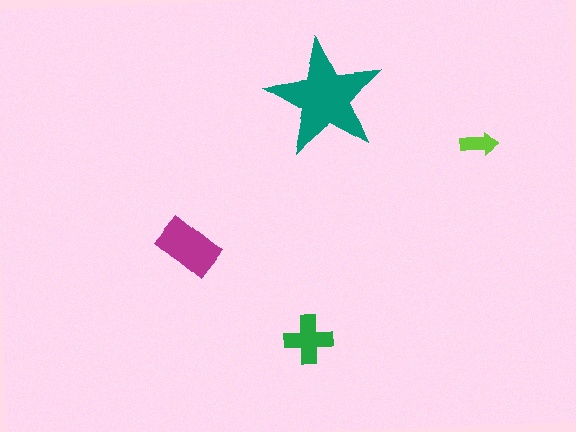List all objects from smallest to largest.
The lime arrow, the green cross, the magenta rectangle, the teal star.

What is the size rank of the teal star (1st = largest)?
1st.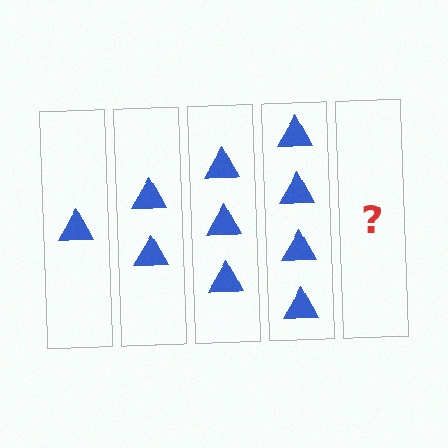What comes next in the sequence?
The next element should be 5 triangles.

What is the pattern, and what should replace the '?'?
The pattern is that each step adds one more triangle. The '?' should be 5 triangles.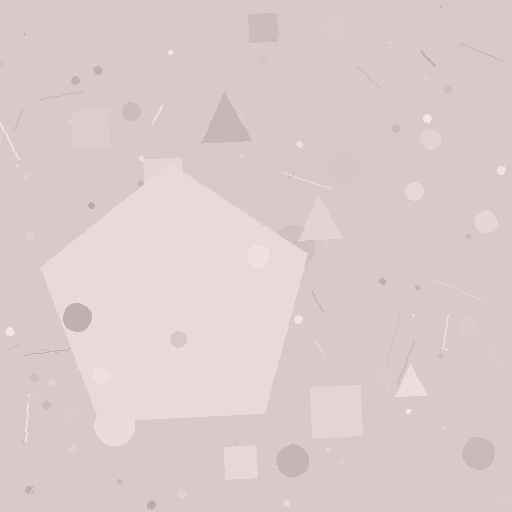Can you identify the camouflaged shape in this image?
The camouflaged shape is a pentagon.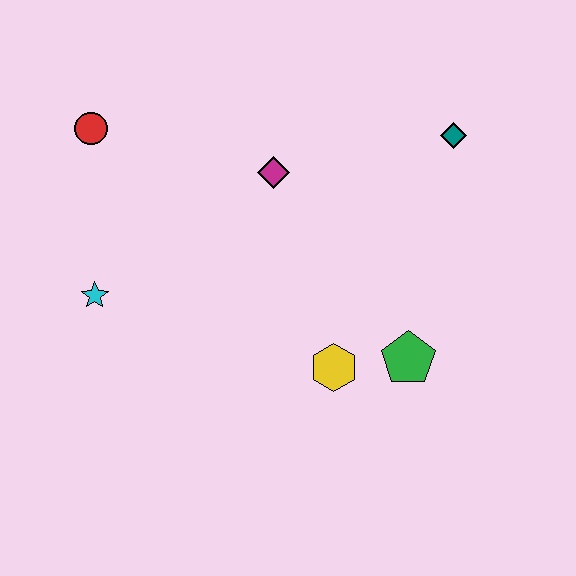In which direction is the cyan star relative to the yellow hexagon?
The cyan star is to the left of the yellow hexagon.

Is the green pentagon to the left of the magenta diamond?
No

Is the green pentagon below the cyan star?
Yes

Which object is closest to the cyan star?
The red circle is closest to the cyan star.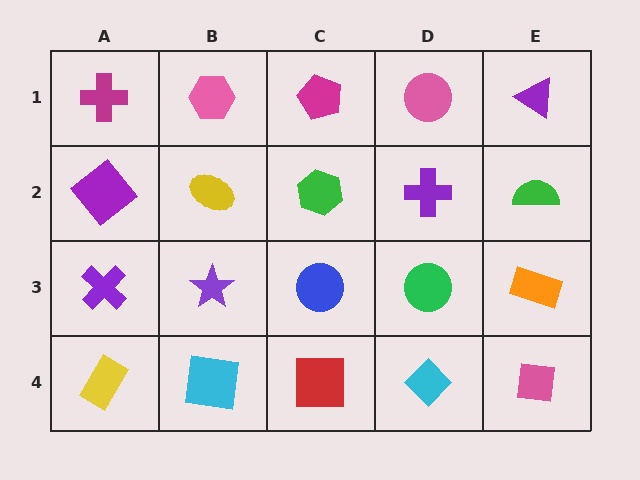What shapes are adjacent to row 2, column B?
A pink hexagon (row 1, column B), a purple star (row 3, column B), a purple diamond (row 2, column A), a green hexagon (row 2, column C).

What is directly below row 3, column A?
A yellow rectangle.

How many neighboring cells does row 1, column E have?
2.